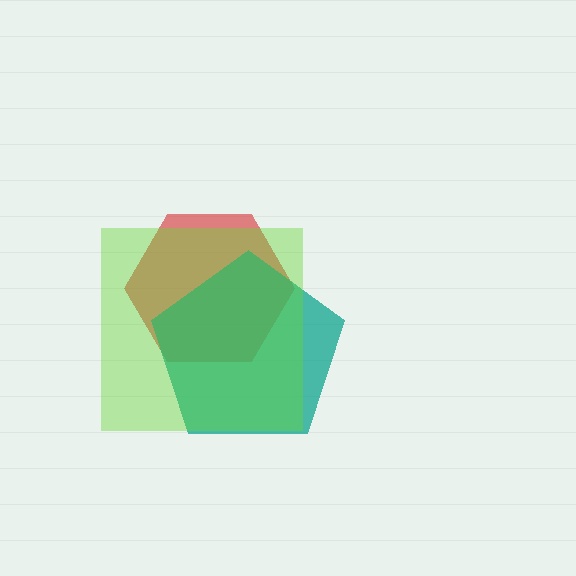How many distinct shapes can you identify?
There are 3 distinct shapes: a red hexagon, a teal pentagon, a lime square.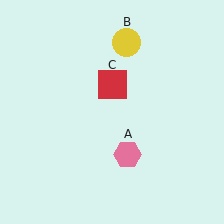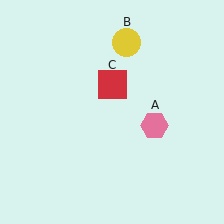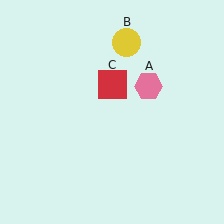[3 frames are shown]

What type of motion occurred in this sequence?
The pink hexagon (object A) rotated counterclockwise around the center of the scene.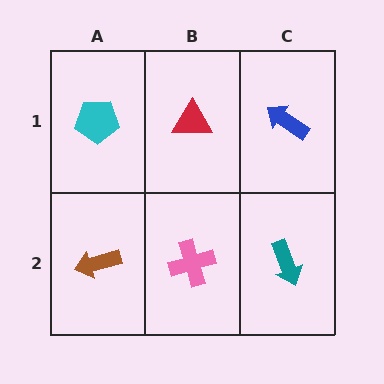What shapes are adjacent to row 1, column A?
A brown arrow (row 2, column A), a red triangle (row 1, column B).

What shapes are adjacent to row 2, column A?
A cyan pentagon (row 1, column A), a pink cross (row 2, column B).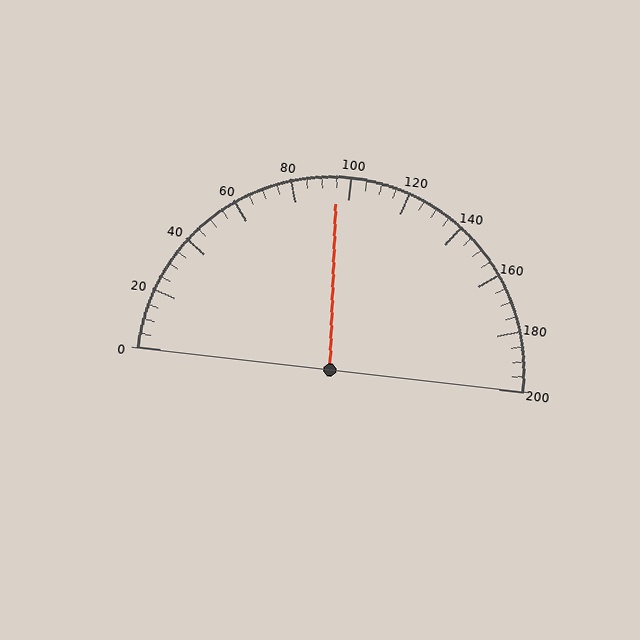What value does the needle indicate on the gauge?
The needle indicates approximately 95.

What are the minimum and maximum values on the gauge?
The gauge ranges from 0 to 200.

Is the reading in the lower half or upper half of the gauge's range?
The reading is in the lower half of the range (0 to 200).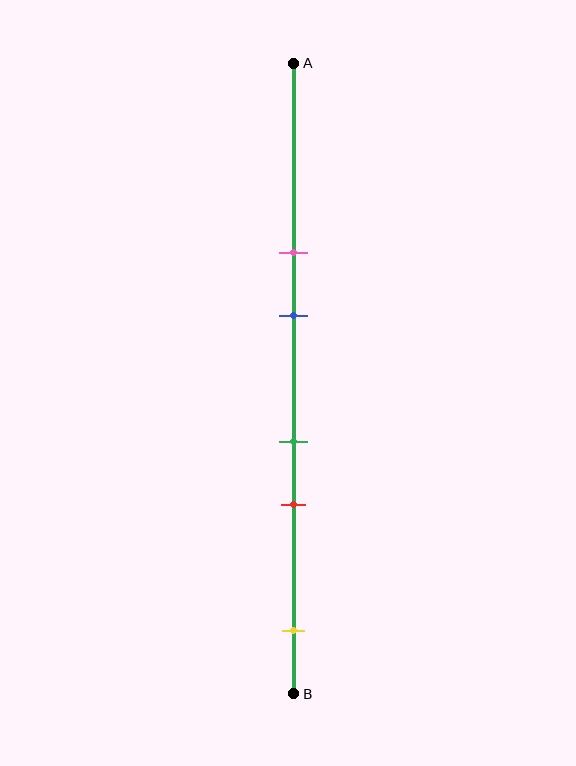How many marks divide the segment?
There are 5 marks dividing the segment.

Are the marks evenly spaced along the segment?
No, the marks are not evenly spaced.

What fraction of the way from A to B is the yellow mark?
The yellow mark is approximately 90% (0.9) of the way from A to B.